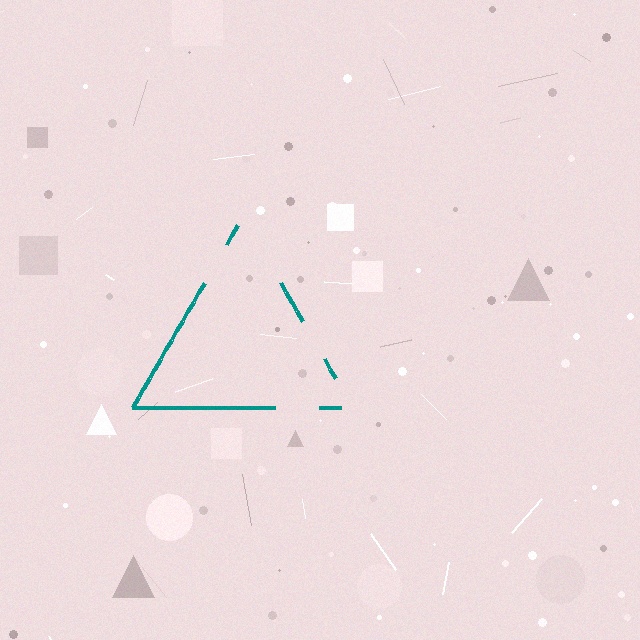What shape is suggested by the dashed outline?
The dashed outline suggests a triangle.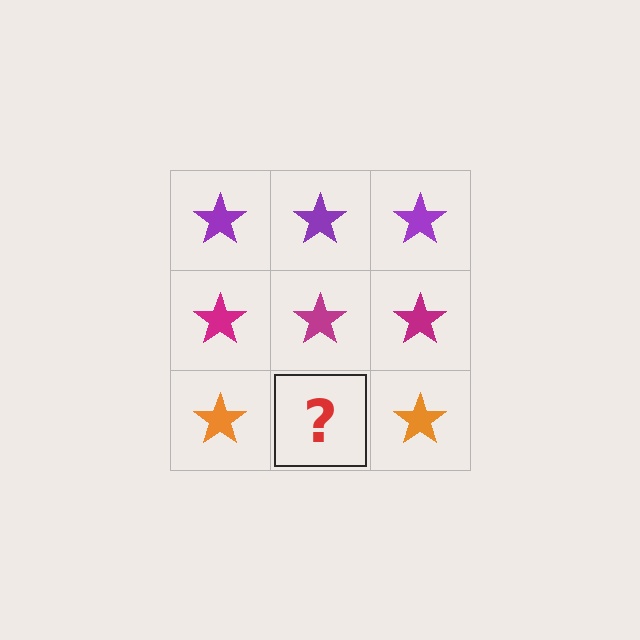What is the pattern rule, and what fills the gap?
The rule is that each row has a consistent color. The gap should be filled with an orange star.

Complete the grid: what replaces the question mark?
The question mark should be replaced with an orange star.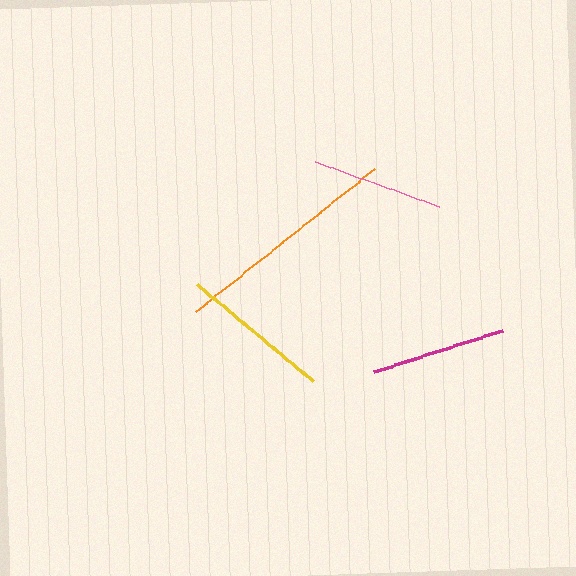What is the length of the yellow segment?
The yellow segment is approximately 152 pixels long.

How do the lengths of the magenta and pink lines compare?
The magenta and pink lines are approximately the same length.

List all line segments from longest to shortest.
From longest to shortest: orange, yellow, magenta, pink.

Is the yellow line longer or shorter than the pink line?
The yellow line is longer than the pink line.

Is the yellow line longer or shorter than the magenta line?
The yellow line is longer than the magenta line.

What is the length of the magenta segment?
The magenta segment is approximately 135 pixels long.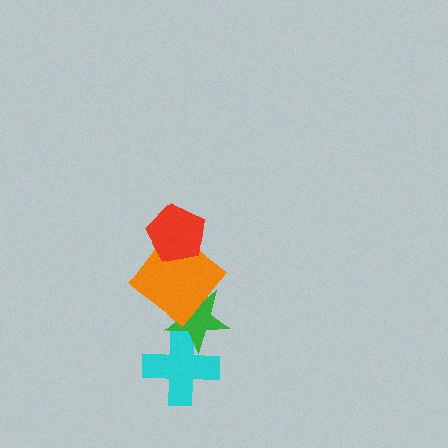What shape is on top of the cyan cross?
The green star is on top of the cyan cross.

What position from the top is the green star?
The green star is 3rd from the top.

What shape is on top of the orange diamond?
The red pentagon is on top of the orange diamond.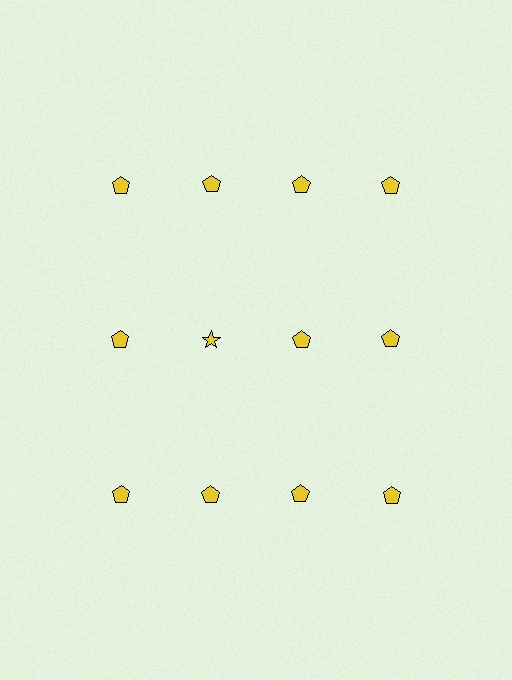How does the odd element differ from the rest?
It has a different shape: star instead of pentagon.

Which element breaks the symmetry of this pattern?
The yellow star in the second row, second from left column breaks the symmetry. All other shapes are yellow pentagons.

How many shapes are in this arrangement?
There are 12 shapes arranged in a grid pattern.